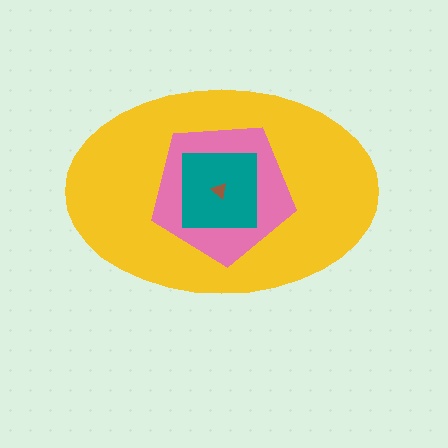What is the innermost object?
The brown triangle.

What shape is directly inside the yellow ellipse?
The pink pentagon.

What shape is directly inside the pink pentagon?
The teal square.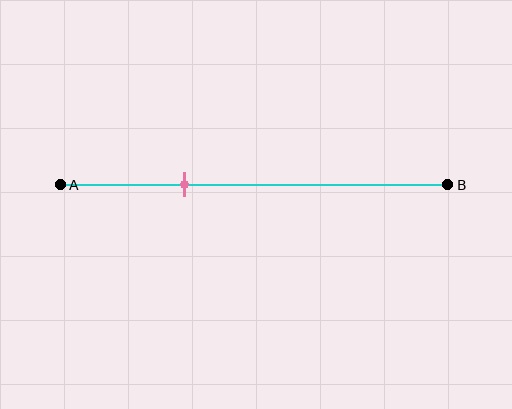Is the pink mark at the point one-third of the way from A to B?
Yes, the mark is approximately at the one-third point.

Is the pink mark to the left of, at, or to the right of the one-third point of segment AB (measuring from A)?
The pink mark is approximately at the one-third point of segment AB.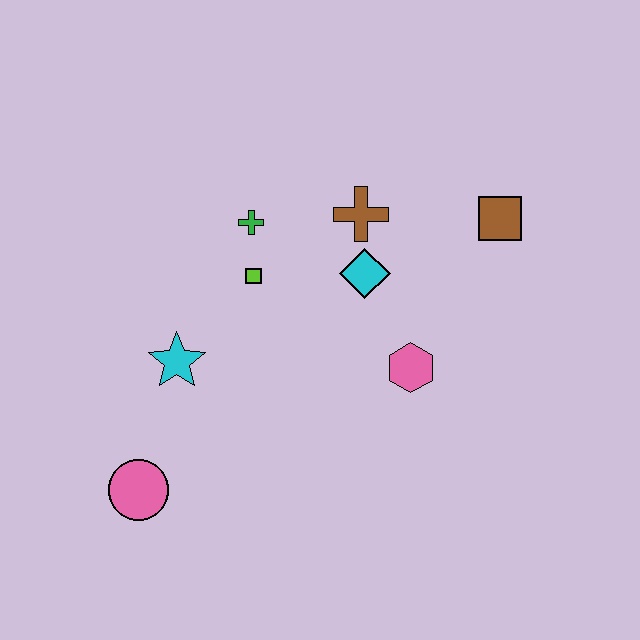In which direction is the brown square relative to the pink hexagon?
The brown square is above the pink hexagon.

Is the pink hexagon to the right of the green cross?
Yes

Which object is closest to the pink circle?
The cyan star is closest to the pink circle.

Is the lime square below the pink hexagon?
No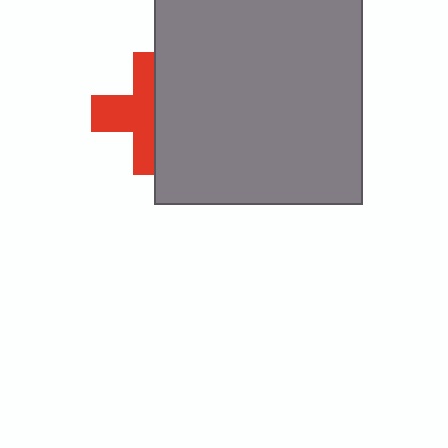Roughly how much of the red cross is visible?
About half of it is visible (roughly 52%).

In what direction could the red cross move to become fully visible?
The red cross could move left. That would shift it out from behind the gray rectangle entirely.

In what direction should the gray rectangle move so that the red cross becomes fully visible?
The gray rectangle should move right. That is the shortest direction to clear the overlap and leave the red cross fully visible.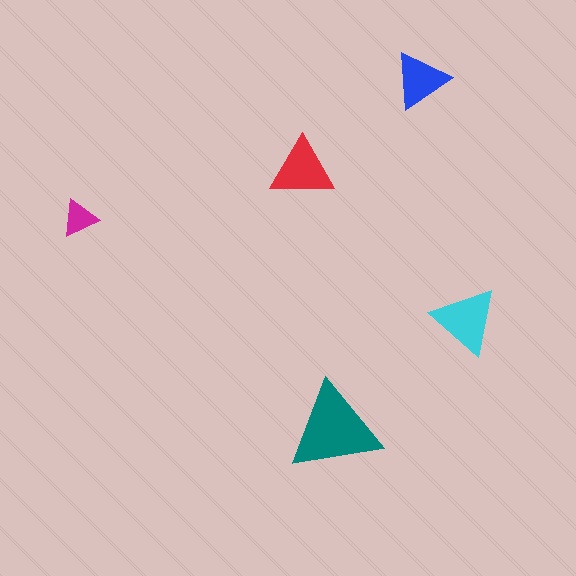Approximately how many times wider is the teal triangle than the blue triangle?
About 1.5 times wider.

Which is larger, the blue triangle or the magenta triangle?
The blue one.